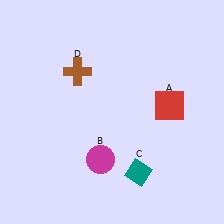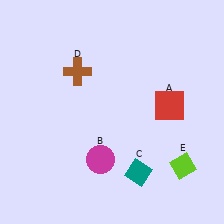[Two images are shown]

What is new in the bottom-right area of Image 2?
A lime diamond (E) was added in the bottom-right area of Image 2.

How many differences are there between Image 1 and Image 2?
There is 1 difference between the two images.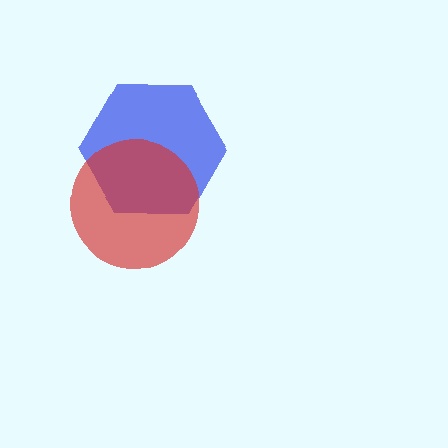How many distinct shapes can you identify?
There are 2 distinct shapes: a blue hexagon, a red circle.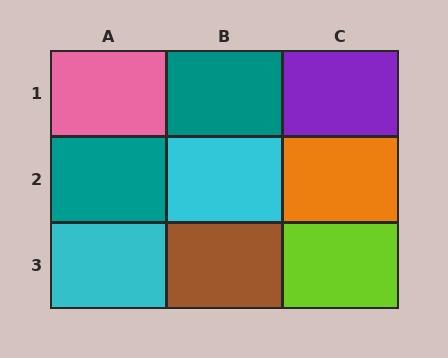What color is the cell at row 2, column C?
Orange.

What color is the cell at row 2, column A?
Teal.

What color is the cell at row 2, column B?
Cyan.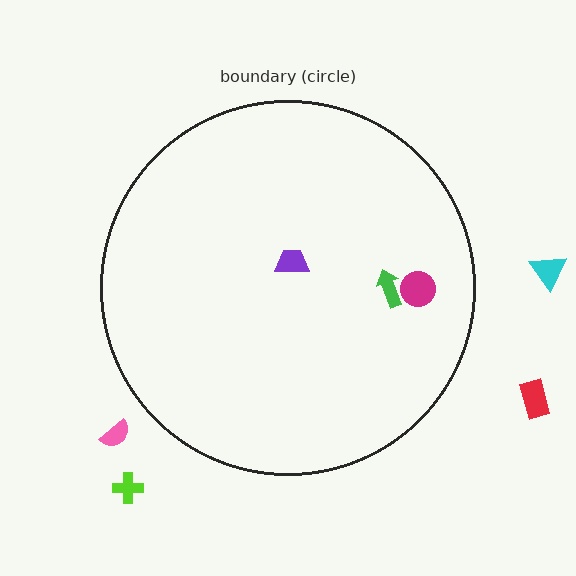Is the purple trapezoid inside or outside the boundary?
Inside.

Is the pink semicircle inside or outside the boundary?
Outside.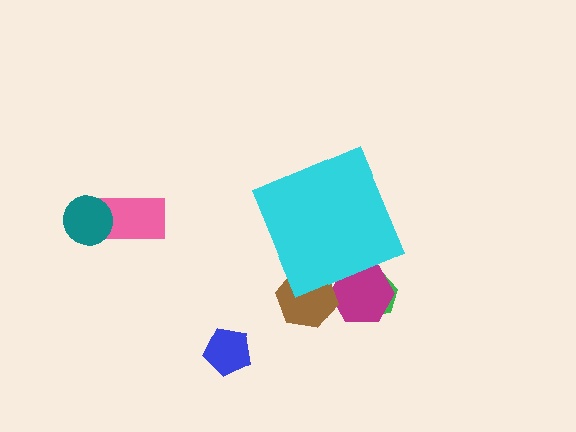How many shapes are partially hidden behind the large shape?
3 shapes are partially hidden.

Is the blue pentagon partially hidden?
No, the blue pentagon is fully visible.